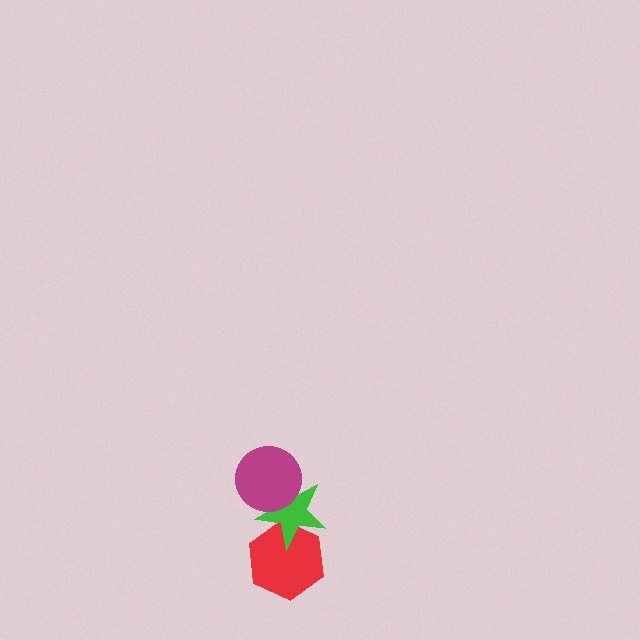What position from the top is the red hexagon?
The red hexagon is 3rd from the top.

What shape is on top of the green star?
The magenta circle is on top of the green star.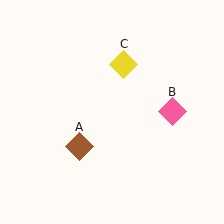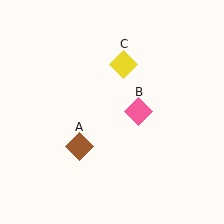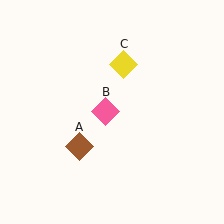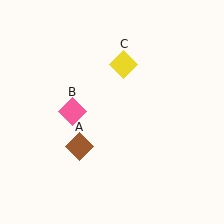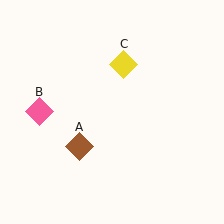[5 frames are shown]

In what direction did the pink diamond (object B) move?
The pink diamond (object B) moved left.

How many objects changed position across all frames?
1 object changed position: pink diamond (object B).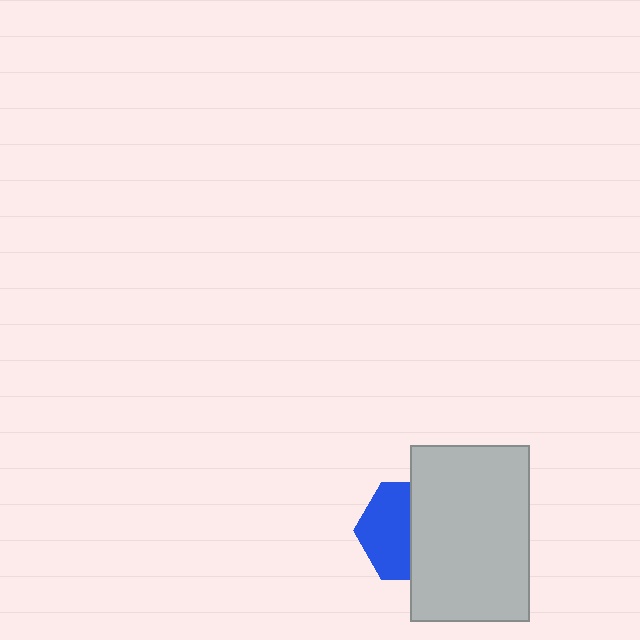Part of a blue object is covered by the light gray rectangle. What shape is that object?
It is a hexagon.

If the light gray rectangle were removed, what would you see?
You would see the complete blue hexagon.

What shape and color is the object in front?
The object in front is a light gray rectangle.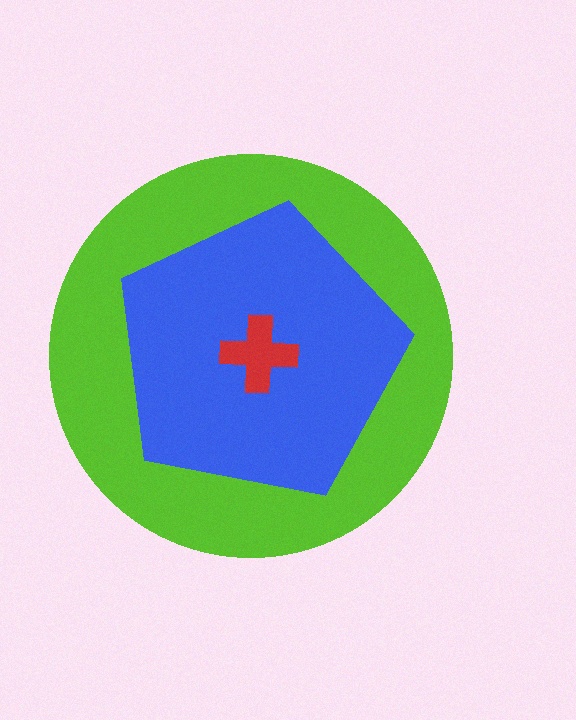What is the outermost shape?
The lime circle.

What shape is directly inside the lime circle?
The blue pentagon.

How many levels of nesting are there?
3.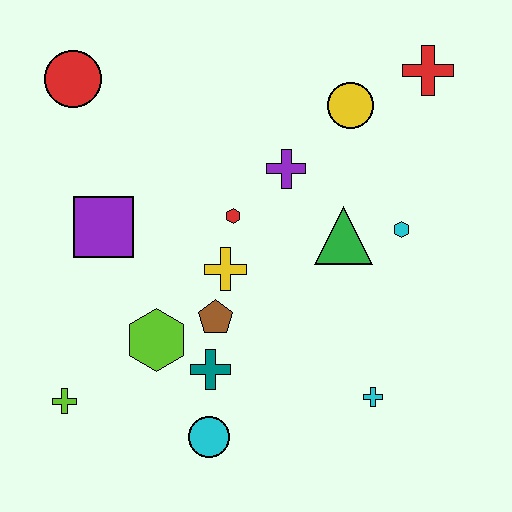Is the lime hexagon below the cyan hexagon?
Yes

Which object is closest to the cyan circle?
The teal cross is closest to the cyan circle.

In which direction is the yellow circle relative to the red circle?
The yellow circle is to the right of the red circle.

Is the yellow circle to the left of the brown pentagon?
No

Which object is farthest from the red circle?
The cyan cross is farthest from the red circle.